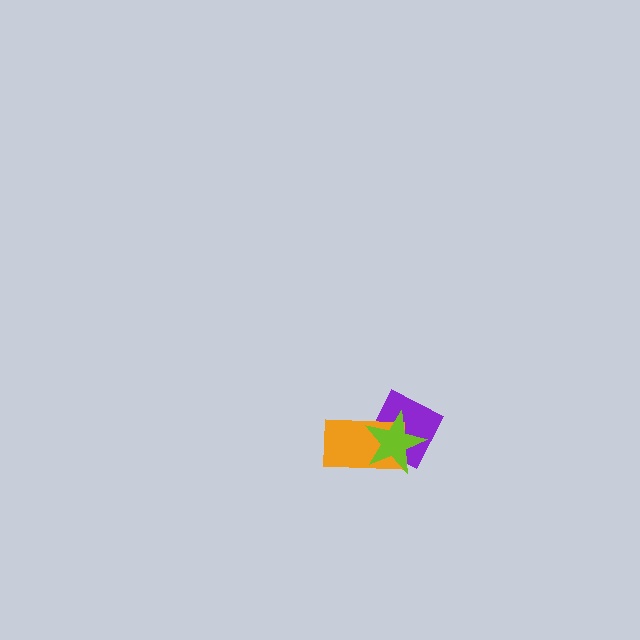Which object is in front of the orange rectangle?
The lime star is in front of the orange rectangle.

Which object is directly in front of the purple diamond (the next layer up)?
The orange rectangle is directly in front of the purple diamond.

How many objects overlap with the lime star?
2 objects overlap with the lime star.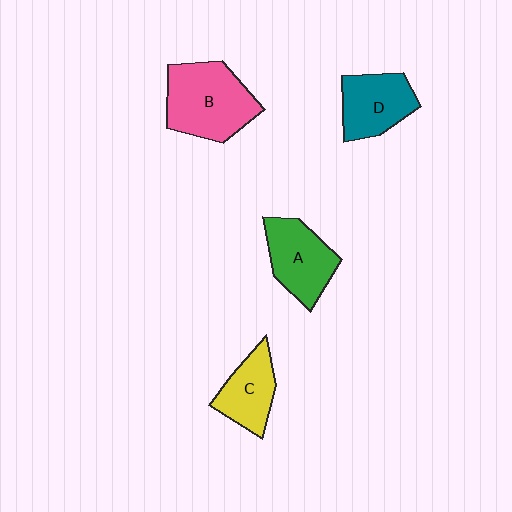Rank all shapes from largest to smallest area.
From largest to smallest: B (pink), A (green), D (teal), C (yellow).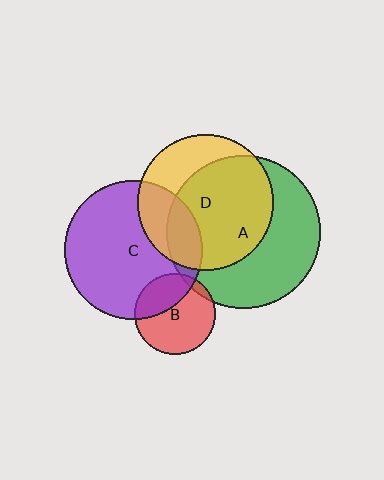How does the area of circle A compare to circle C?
Approximately 1.2 times.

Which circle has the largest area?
Circle A (green).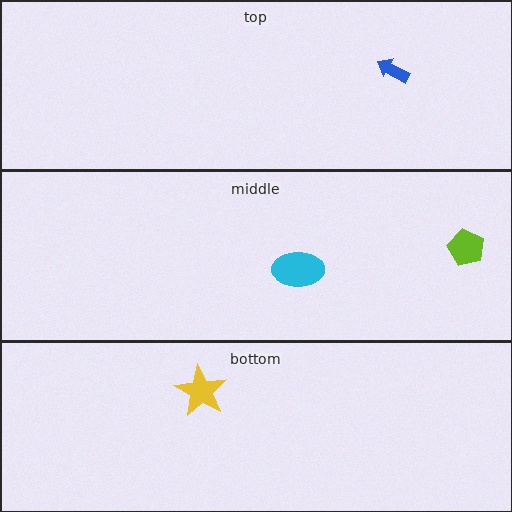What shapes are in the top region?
The blue arrow.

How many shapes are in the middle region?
2.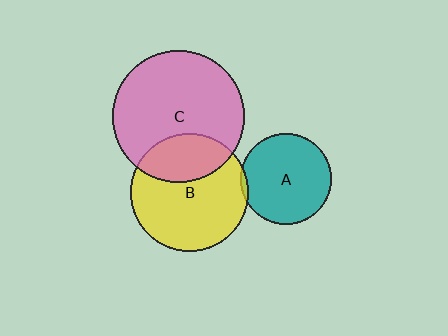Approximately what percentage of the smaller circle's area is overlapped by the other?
Approximately 30%.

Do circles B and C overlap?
Yes.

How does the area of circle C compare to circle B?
Approximately 1.3 times.